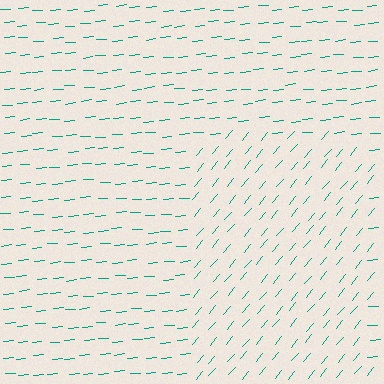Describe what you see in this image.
The image is filled with small teal line segments. A rectangle region in the image has lines oriented differently from the surrounding lines, creating a visible texture boundary.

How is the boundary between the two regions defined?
The boundary is defined purely by a change in line orientation (approximately 45 degrees difference). All lines are the same color and thickness.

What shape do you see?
I see a rectangle.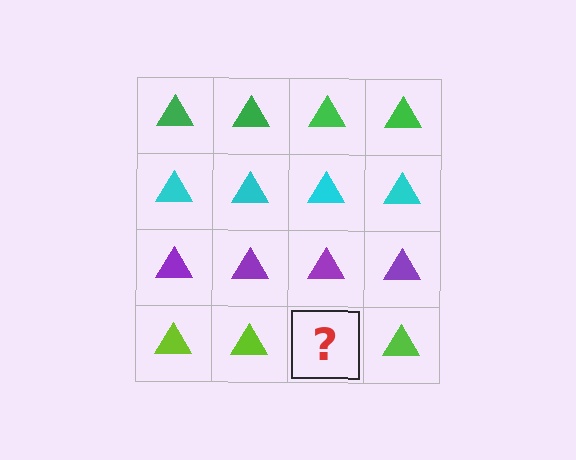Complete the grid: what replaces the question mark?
The question mark should be replaced with a lime triangle.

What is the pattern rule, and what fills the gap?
The rule is that each row has a consistent color. The gap should be filled with a lime triangle.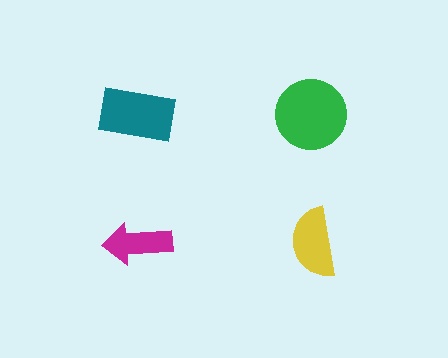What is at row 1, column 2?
A green circle.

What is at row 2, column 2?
A yellow semicircle.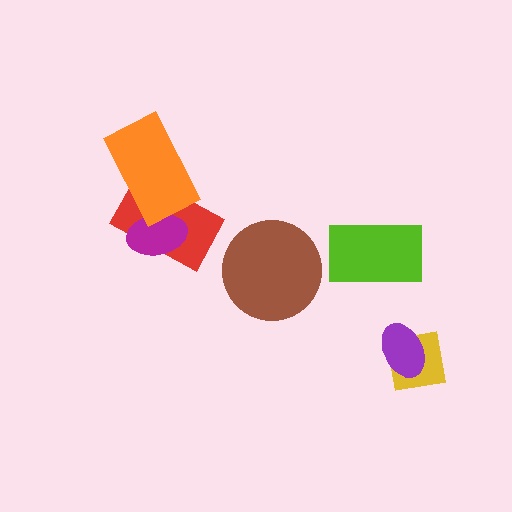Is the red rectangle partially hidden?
Yes, it is partially covered by another shape.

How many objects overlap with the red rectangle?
2 objects overlap with the red rectangle.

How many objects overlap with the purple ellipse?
1 object overlaps with the purple ellipse.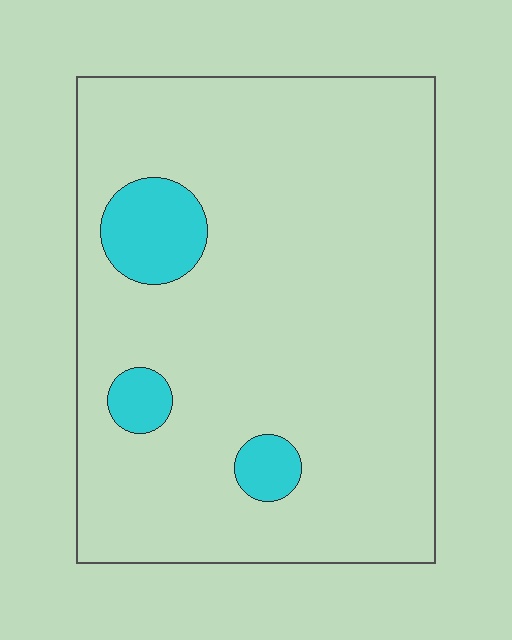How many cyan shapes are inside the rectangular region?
3.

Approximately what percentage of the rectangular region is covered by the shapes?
Approximately 10%.